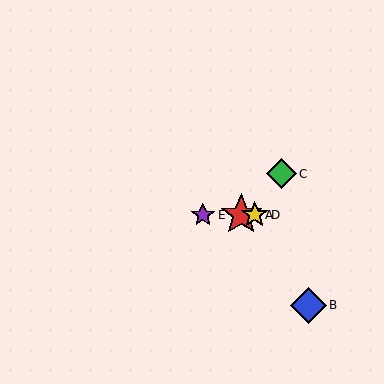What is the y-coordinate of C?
Object C is at y≈174.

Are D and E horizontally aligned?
Yes, both are at y≈215.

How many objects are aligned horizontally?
3 objects (A, D, E) are aligned horizontally.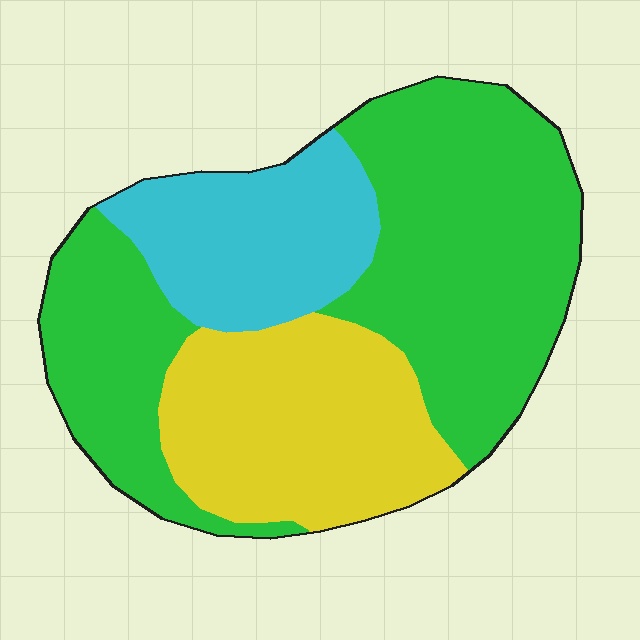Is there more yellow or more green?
Green.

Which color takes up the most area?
Green, at roughly 55%.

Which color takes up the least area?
Cyan, at roughly 20%.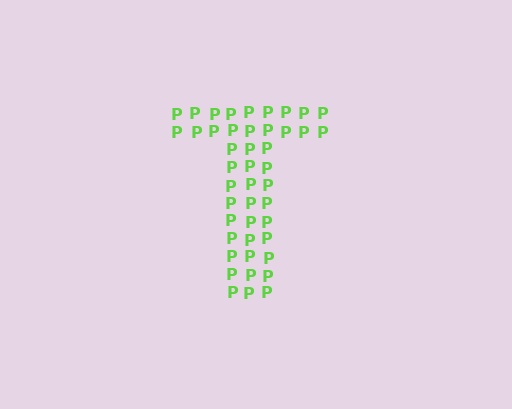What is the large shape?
The large shape is the letter T.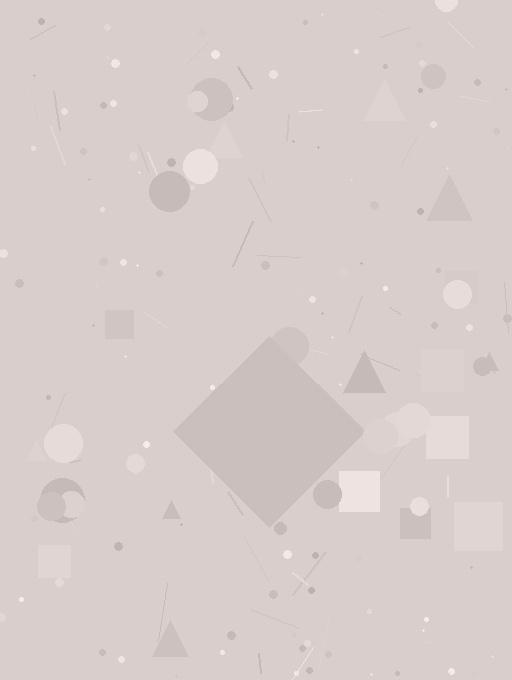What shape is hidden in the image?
A diamond is hidden in the image.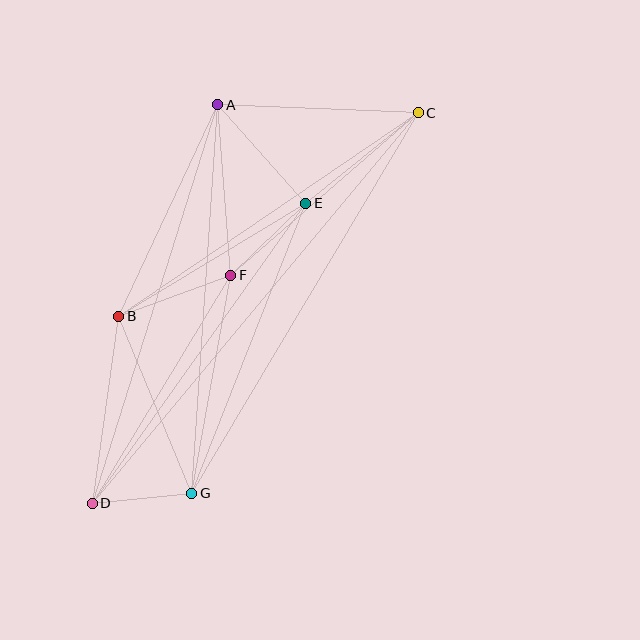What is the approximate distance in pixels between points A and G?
The distance between A and G is approximately 389 pixels.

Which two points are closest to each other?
Points D and G are closest to each other.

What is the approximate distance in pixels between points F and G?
The distance between F and G is approximately 222 pixels.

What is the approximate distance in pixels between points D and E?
The distance between D and E is approximately 368 pixels.